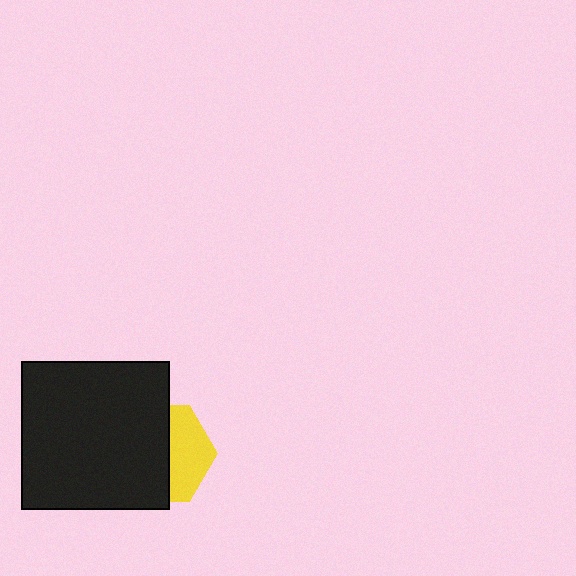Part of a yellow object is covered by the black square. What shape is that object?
It is a hexagon.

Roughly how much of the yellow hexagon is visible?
A small part of it is visible (roughly 41%).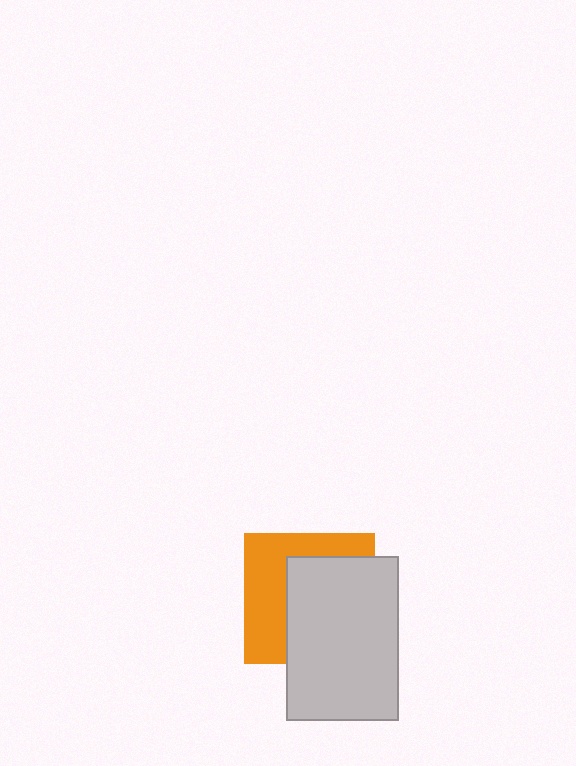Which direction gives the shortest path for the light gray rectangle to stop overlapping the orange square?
Moving right gives the shortest separation.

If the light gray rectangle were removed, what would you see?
You would see the complete orange square.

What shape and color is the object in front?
The object in front is a light gray rectangle.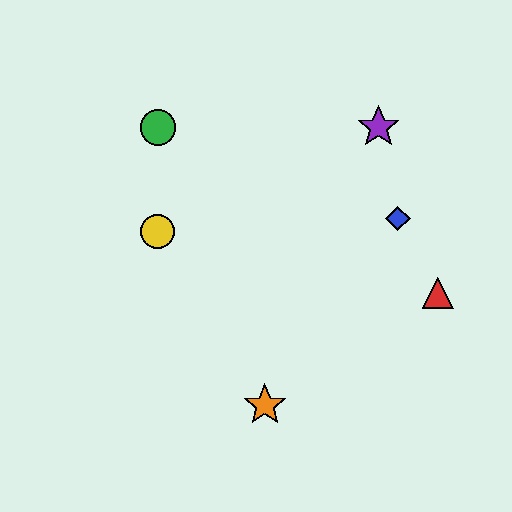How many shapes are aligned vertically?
2 shapes (the green circle, the yellow circle) are aligned vertically.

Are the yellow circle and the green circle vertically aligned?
Yes, both are at x≈158.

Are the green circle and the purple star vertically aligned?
No, the green circle is at x≈158 and the purple star is at x≈379.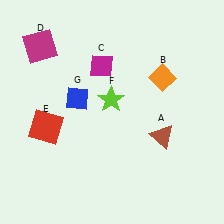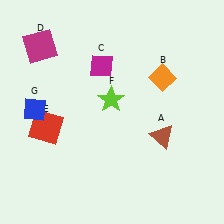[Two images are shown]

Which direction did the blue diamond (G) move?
The blue diamond (G) moved left.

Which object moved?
The blue diamond (G) moved left.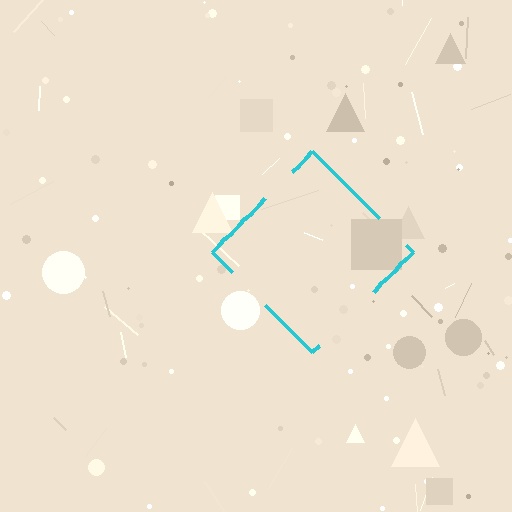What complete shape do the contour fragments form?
The contour fragments form a diamond.